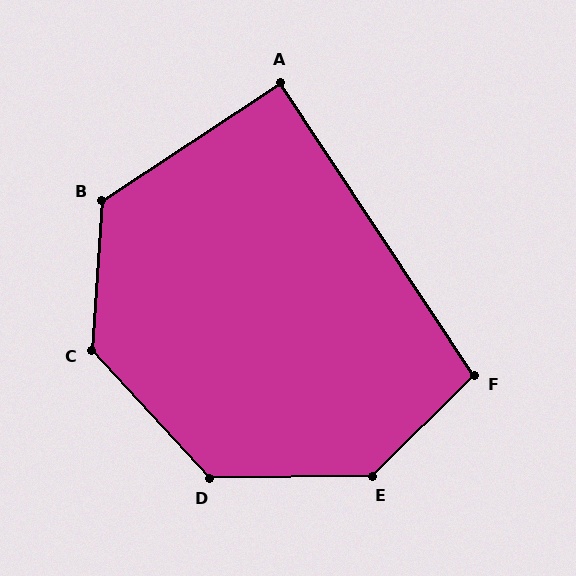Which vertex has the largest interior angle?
E, at approximately 136 degrees.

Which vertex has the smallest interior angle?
A, at approximately 90 degrees.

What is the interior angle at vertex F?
Approximately 101 degrees (obtuse).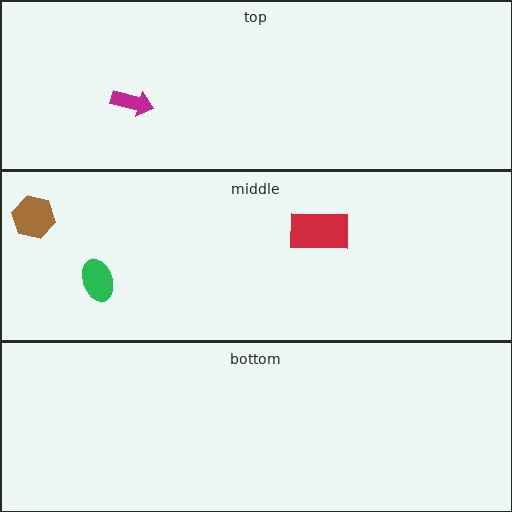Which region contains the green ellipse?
The middle region.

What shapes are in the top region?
The magenta arrow.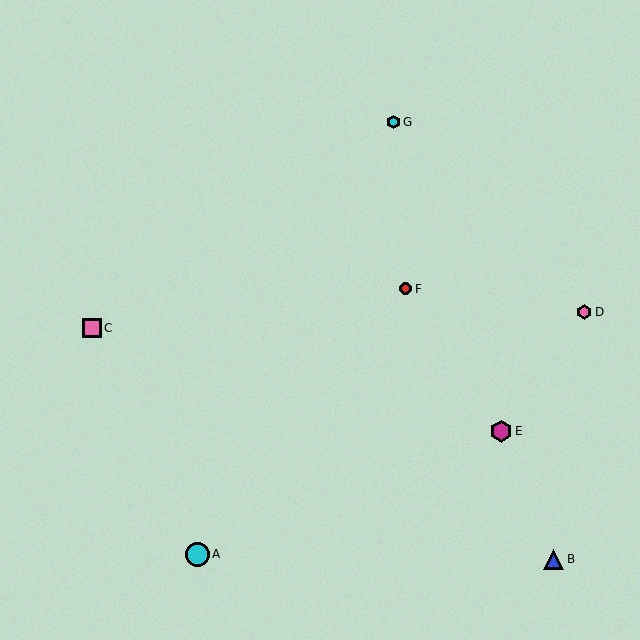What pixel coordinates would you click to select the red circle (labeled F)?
Click at (405, 289) to select the red circle F.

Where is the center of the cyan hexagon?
The center of the cyan hexagon is at (393, 122).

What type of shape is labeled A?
Shape A is a cyan circle.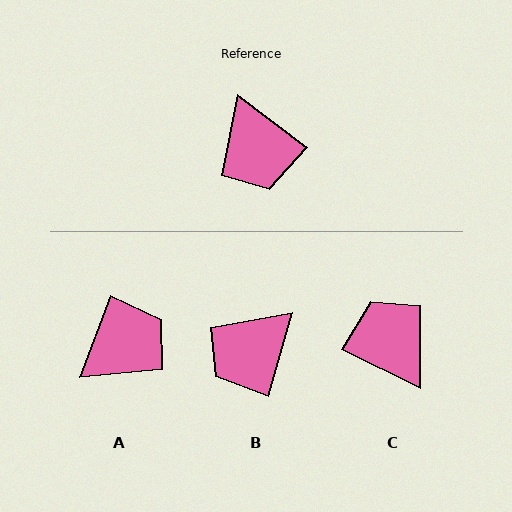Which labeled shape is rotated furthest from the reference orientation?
C, about 169 degrees away.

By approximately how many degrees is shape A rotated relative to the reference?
Approximately 106 degrees counter-clockwise.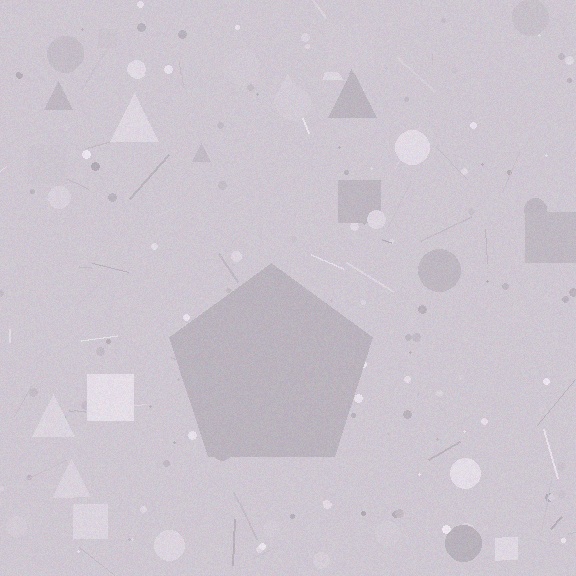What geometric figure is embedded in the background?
A pentagon is embedded in the background.